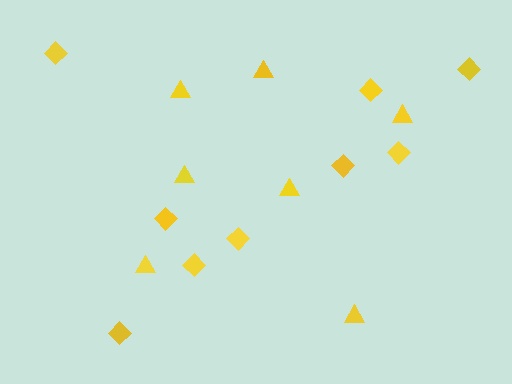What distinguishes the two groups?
There are 2 groups: one group of triangles (7) and one group of diamonds (9).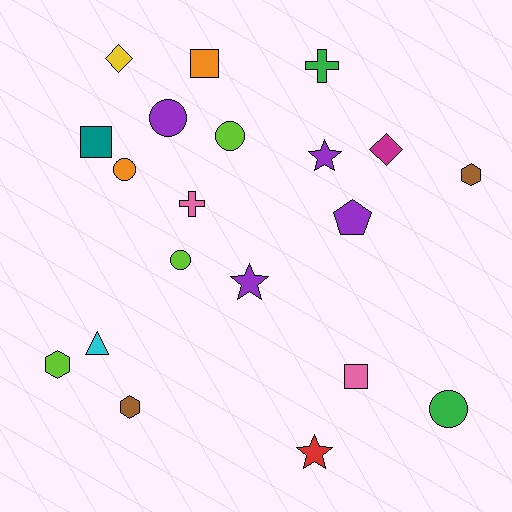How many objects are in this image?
There are 20 objects.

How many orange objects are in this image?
There are 2 orange objects.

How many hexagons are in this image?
There are 3 hexagons.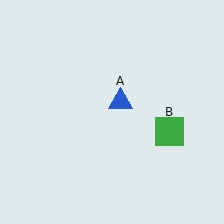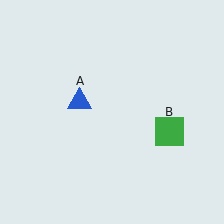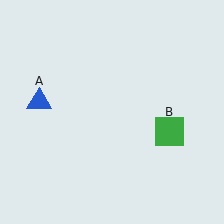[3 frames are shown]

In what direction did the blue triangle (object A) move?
The blue triangle (object A) moved left.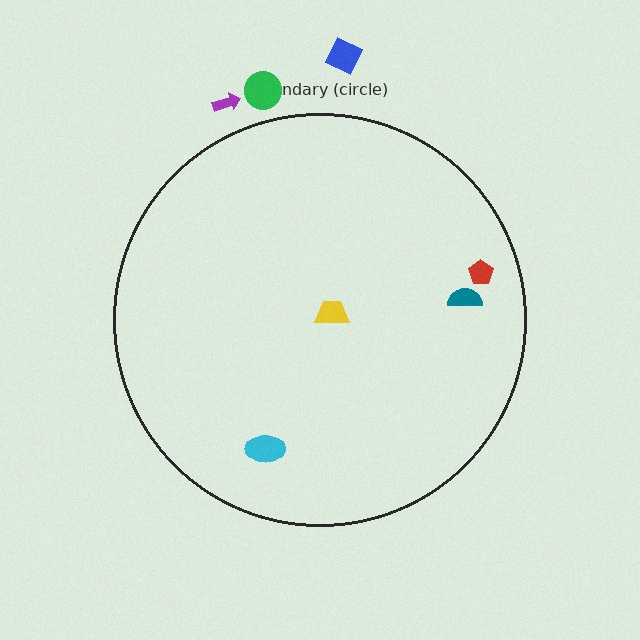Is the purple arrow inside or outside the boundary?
Outside.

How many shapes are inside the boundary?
4 inside, 3 outside.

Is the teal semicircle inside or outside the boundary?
Inside.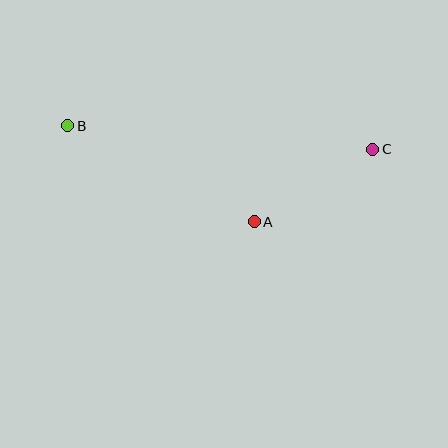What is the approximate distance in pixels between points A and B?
The distance between A and B is approximately 209 pixels.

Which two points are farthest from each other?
Points B and C are farthest from each other.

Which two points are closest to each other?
Points A and C are closest to each other.